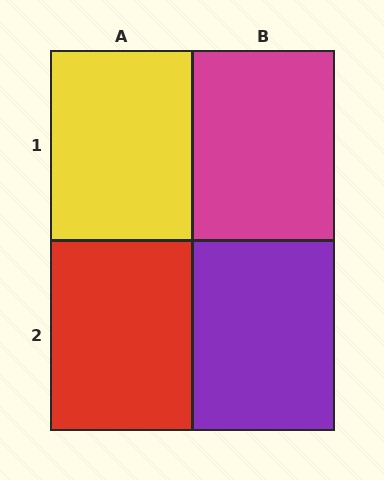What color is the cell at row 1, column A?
Yellow.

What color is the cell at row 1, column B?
Magenta.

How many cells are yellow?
1 cell is yellow.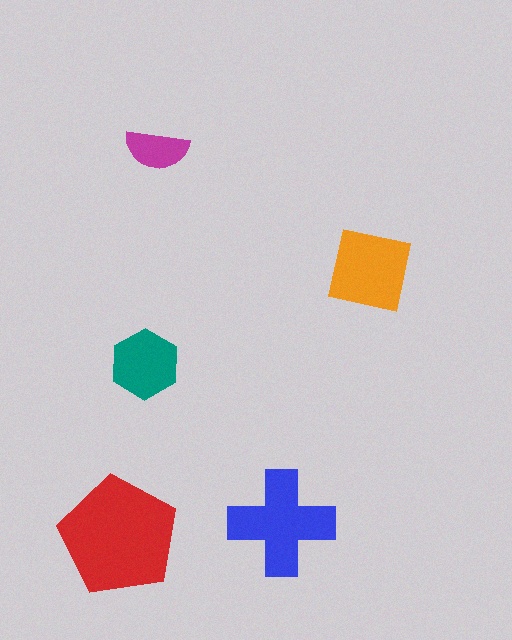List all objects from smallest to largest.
The magenta semicircle, the teal hexagon, the orange square, the blue cross, the red pentagon.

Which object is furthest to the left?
The red pentagon is leftmost.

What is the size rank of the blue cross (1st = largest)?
2nd.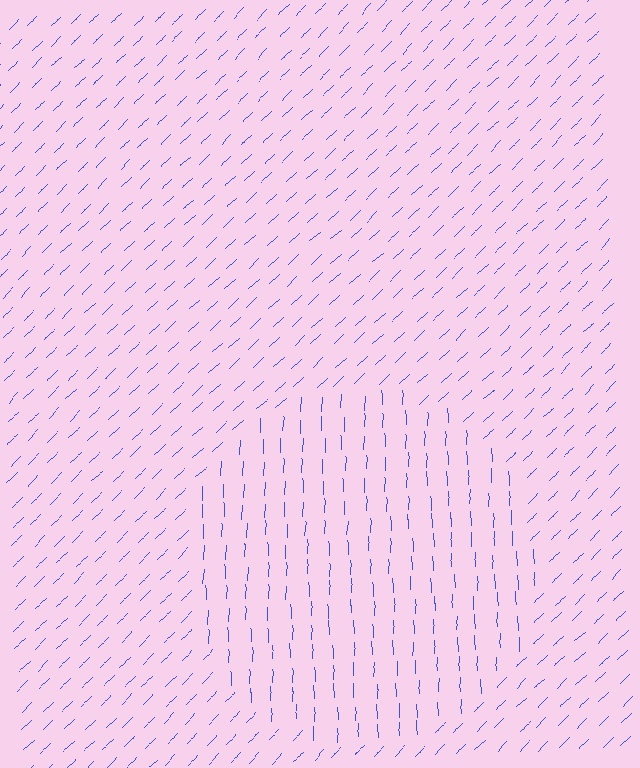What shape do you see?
I see a circle.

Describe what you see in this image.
The image is filled with small blue line segments. A circle region in the image has lines oriented differently from the surrounding lines, creating a visible texture boundary.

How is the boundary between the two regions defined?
The boundary is defined purely by a change in line orientation (approximately 45 degrees difference). All lines are the same color and thickness.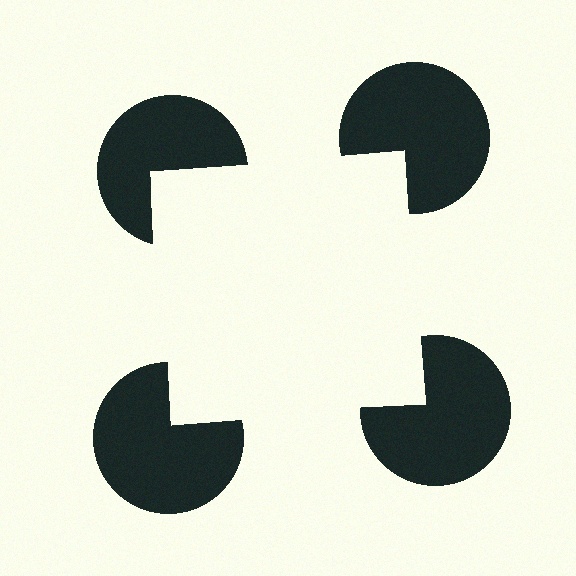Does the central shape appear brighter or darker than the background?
It typically appears slightly brighter than the background, even though no actual brightness change is drawn.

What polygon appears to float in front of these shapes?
An illusory square — its edges are inferred from the aligned wedge cuts in the pac-man discs, not physically drawn.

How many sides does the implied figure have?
4 sides.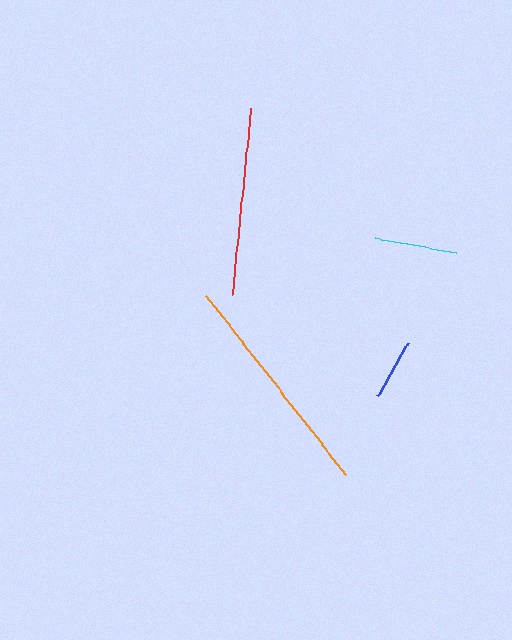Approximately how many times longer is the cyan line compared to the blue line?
The cyan line is approximately 1.4 times the length of the blue line.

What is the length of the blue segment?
The blue segment is approximately 60 pixels long.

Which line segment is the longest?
The orange line is the longest at approximately 227 pixels.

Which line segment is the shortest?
The blue line is the shortest at approximately 60 pixels.